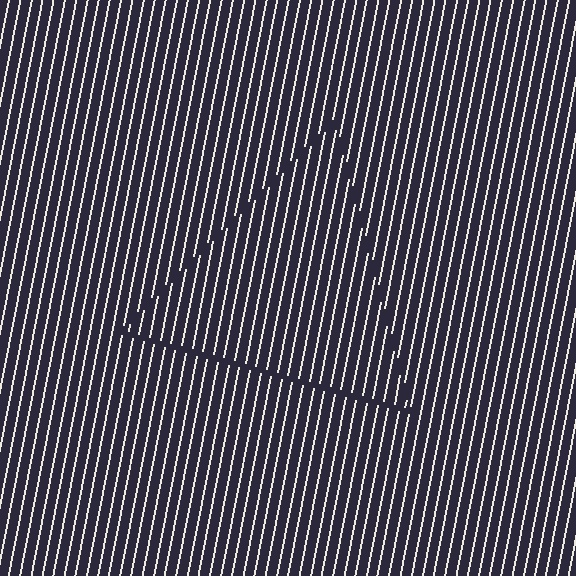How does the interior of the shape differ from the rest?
The interior of the shape contains the same grating, shifted by half a period — the contour is defined by the phase discontinuity where line-ends from the inner and outer gratings abut.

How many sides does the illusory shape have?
3 sides — the line-ends trace a triangle.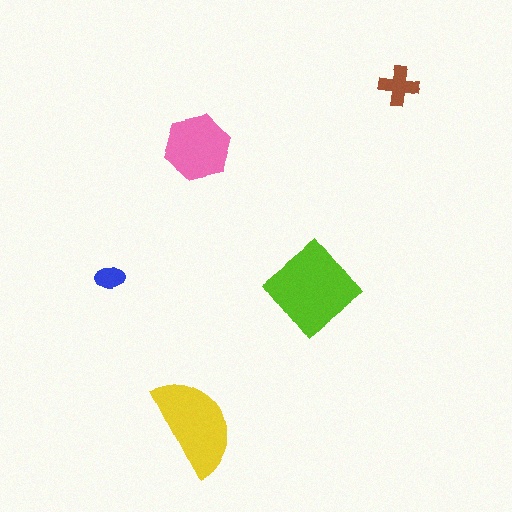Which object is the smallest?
The blue ellipse.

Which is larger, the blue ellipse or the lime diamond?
The lime diamond.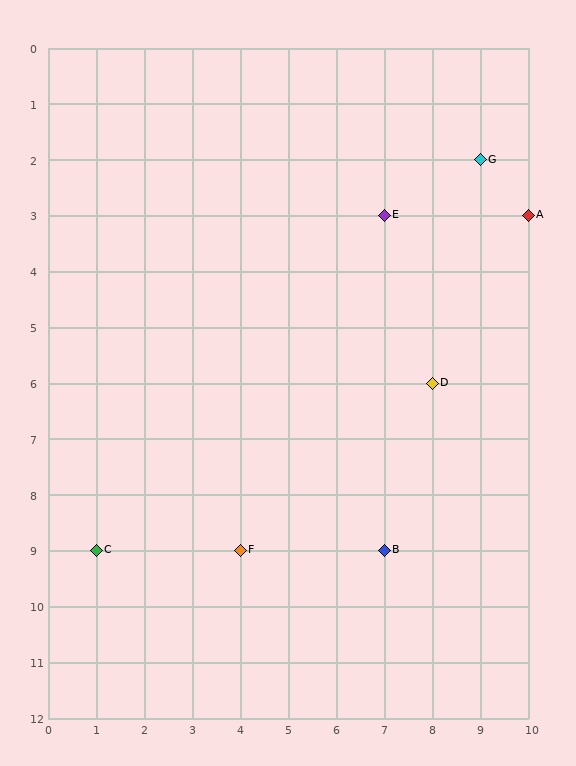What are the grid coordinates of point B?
Point B is at grid coordinates (7, 9).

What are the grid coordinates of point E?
Point E is at grid coordinates (7, 3).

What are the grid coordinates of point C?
Point C is at grid coordinates (1, 9).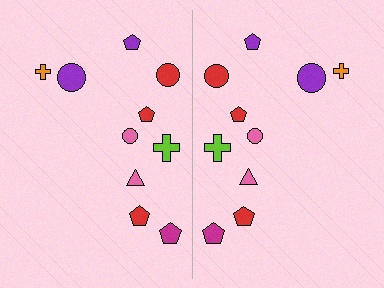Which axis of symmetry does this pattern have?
The pattern has a vertical axis of symmetry running through the center of the image.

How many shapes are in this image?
There are 20 shapes in this image.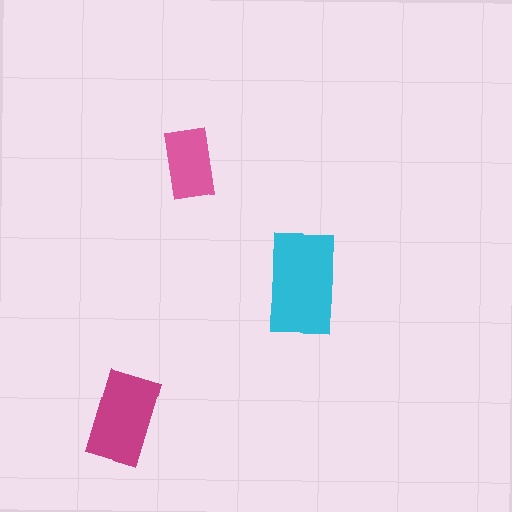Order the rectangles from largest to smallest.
the cyan one, the magenta one, the pink one.